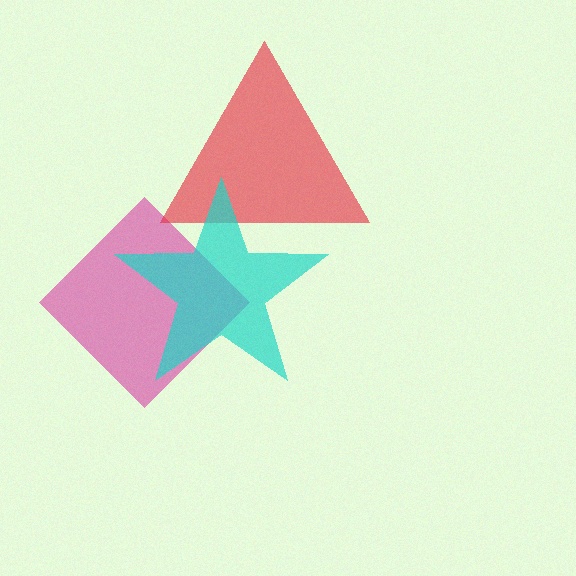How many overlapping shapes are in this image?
There are 3 overlapping shapes in the image.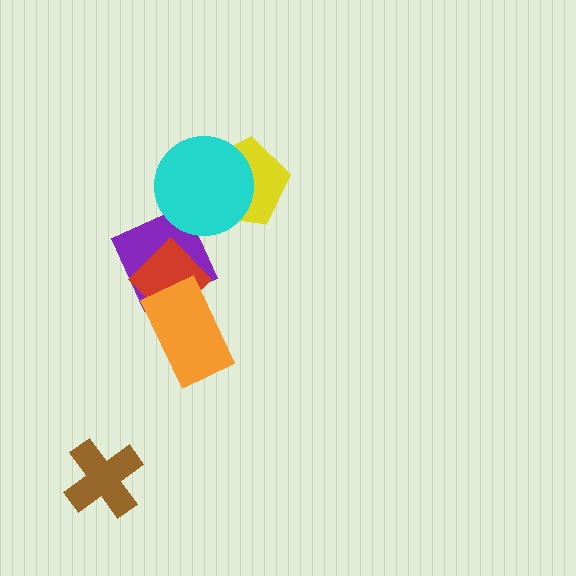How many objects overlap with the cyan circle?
1 object overlaps with the cyan circle.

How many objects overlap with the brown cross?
0 objects overlap with the brown cross.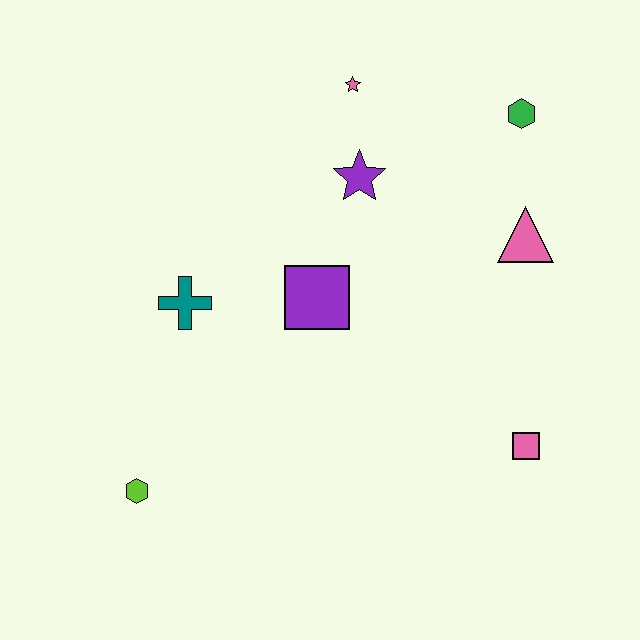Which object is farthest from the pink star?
The lime hexagon is farthest from the pink star.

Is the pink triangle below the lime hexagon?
No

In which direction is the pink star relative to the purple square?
The pink star is above the purple square.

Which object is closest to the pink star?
The purple star is closest to the pink star.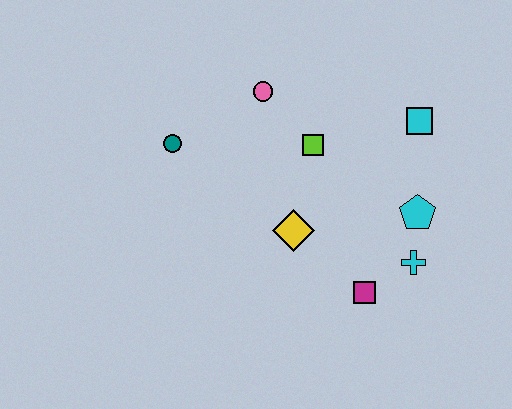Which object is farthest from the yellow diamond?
The cyan square is farthest from the yellow diamond.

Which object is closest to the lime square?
The pink circle is closest to the lime square.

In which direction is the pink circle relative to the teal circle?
The pink circle is to the right of the teal circle.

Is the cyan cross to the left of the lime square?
No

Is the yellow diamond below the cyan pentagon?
Yes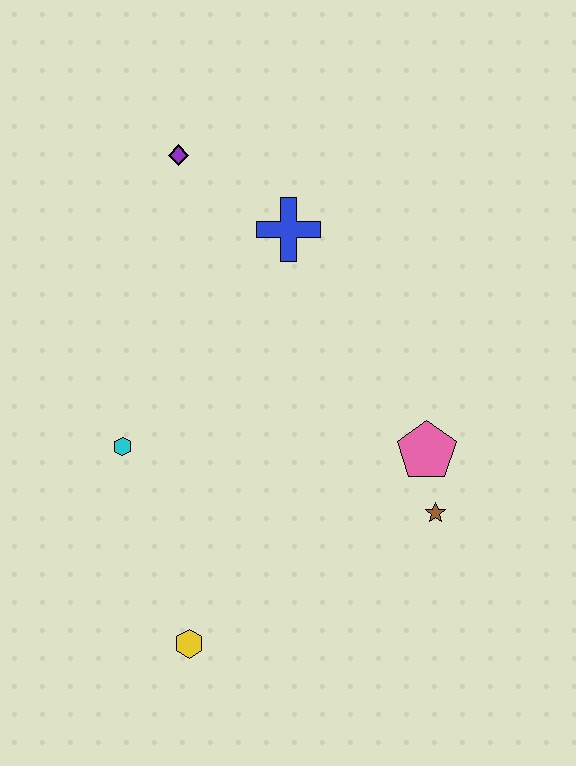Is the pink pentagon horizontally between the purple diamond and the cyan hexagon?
No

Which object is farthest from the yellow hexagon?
The purple diamond is farthest from the yellow hexagon.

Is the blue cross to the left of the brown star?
Yes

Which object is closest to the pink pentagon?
The brown star is closest to the pink pentagon.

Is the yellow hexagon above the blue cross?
No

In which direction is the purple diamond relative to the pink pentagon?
The purple diamond is above the pink pentagon.